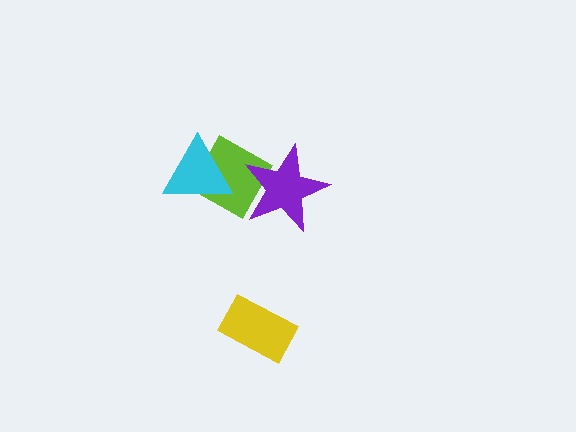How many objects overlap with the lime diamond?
2 objects overlap with the lime diamond.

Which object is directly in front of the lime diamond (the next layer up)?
The cyan triangle is directly in front of the lime diamond.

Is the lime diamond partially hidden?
Yes, it is partially covered by another shape.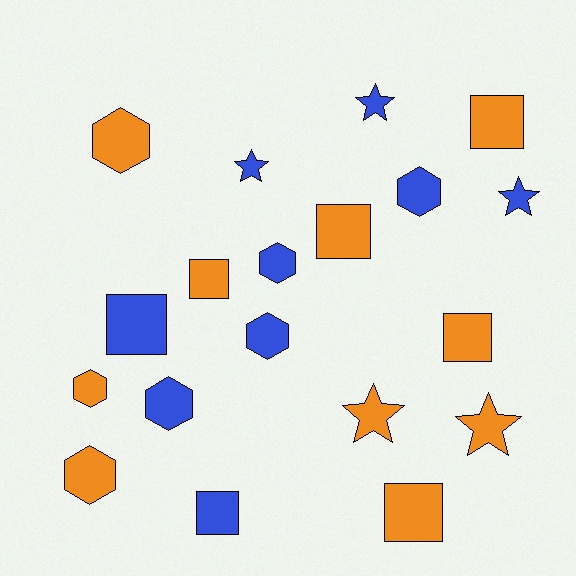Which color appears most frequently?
Orange, with 10 objects.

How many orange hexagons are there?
There are 3 orange hexagons.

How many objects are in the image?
There are 19 objects.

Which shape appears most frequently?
Hexagon, with 7 objects.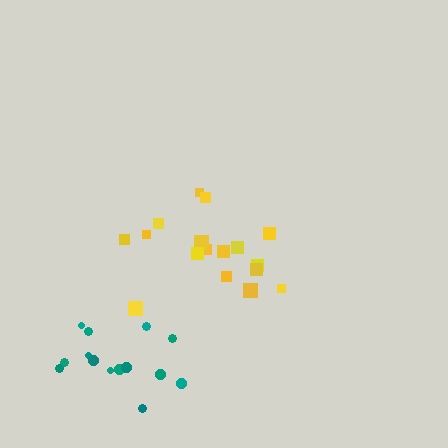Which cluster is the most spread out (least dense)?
Yellow.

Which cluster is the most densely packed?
Teal.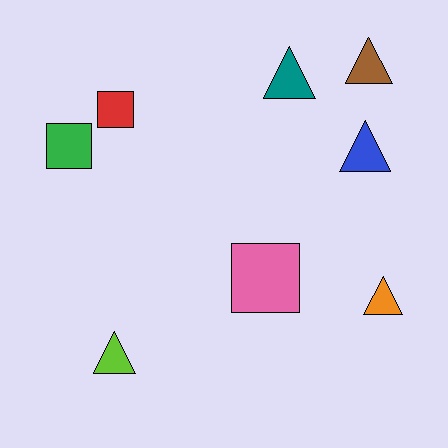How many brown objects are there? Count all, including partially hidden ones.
There is 1 brown object.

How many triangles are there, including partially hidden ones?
There are 5 triangles.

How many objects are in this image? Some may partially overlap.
There are 8 objects.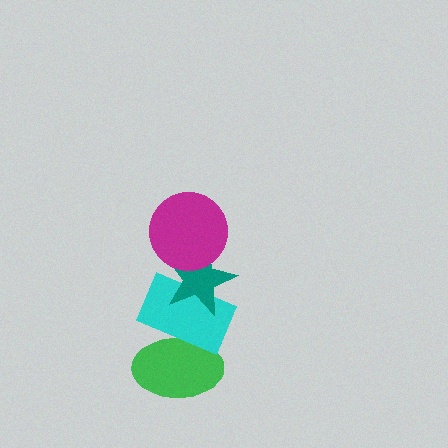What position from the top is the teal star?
The teal star is 2nd from the top.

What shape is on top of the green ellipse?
The cyan rectangle is on top of the green ellipse.